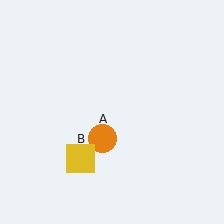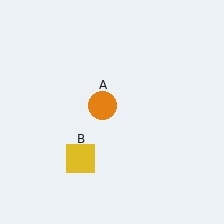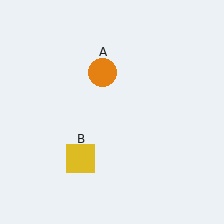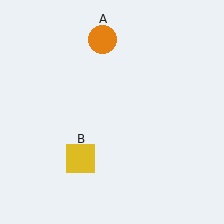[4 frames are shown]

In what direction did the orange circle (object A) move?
The orange circle (object A) moved up.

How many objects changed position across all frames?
1 object changed position: orange circle (object A).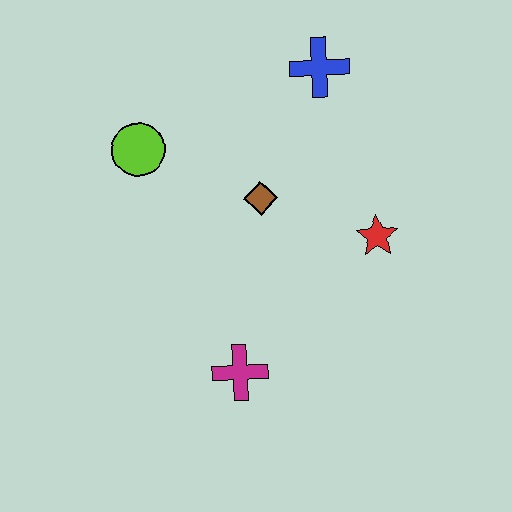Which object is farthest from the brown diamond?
The magenta cross is farthest from the brown diamond.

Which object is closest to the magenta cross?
The brown diamond is closest to the magenta cross.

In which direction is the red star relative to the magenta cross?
The red star is to the right of the magenta cross.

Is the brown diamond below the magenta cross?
No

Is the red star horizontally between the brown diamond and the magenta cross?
No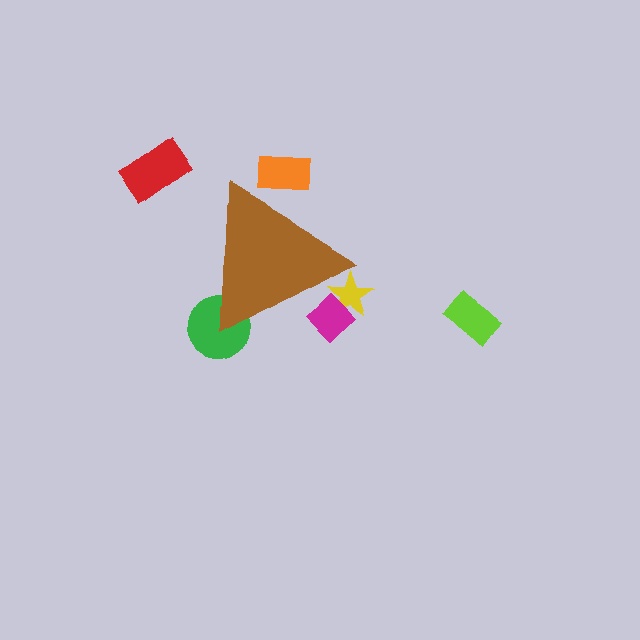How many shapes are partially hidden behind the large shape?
4 shapes are partially hidden.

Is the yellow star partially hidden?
Yes, the yellow star is partially hidden behind the brown triangle.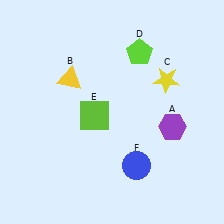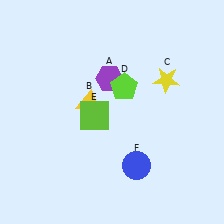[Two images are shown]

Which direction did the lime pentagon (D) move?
The lime pentagon (D) moved down.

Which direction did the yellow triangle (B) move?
The yellow triangle (B) moved down.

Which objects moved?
The objects that moved are: the purple hexagon (A), the yellow triangle (B), the lime pentagon (D).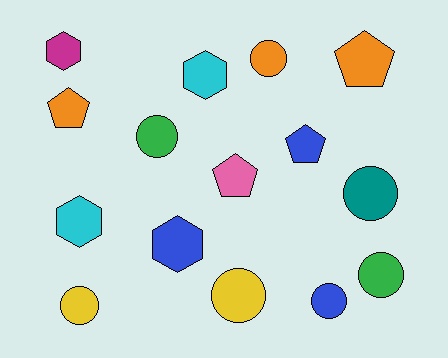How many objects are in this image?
There are 15 objects.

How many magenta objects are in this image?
There is 1 magenta object.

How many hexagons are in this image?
There are 4 hexagons.